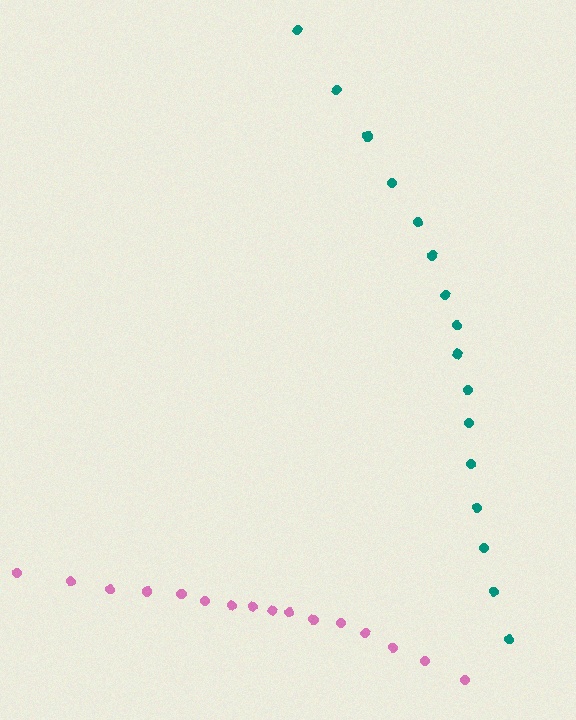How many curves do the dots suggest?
There are 2 distinct paths.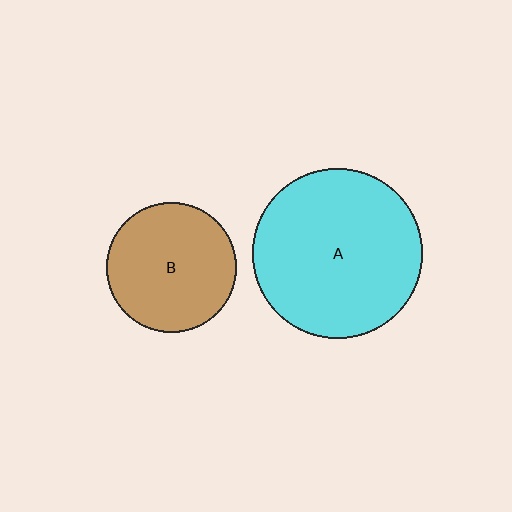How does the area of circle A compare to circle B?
Approximately 1.7 times.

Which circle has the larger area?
Circle A (cyan).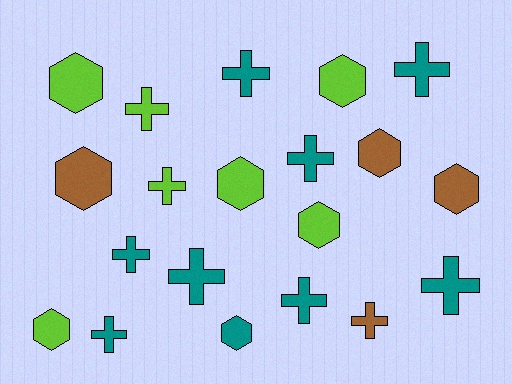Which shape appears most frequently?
Cross, with 11 objects.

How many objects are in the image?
There are 20 objects.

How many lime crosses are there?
There are 2 lime crosses.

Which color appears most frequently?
Teal, with 9 objects.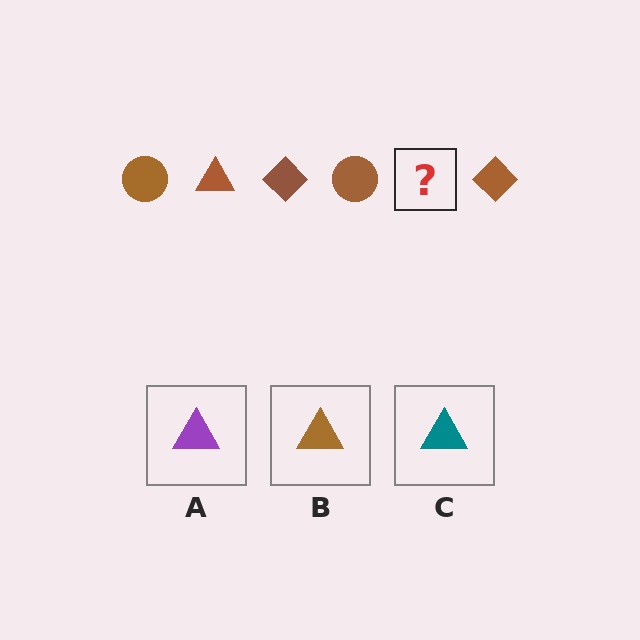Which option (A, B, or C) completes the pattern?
B.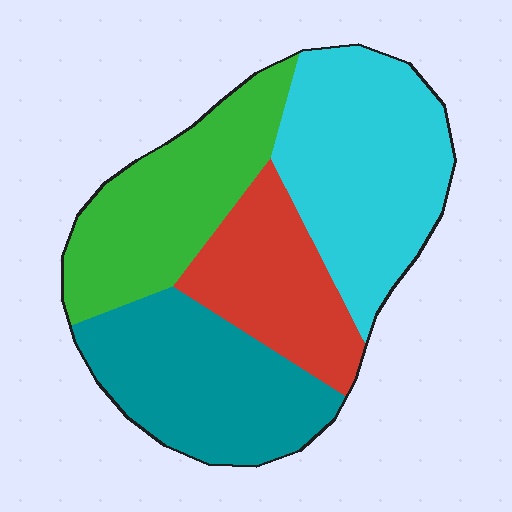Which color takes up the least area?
Red, at roughly 20%.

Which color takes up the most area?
Cyan, at roughly 30%.